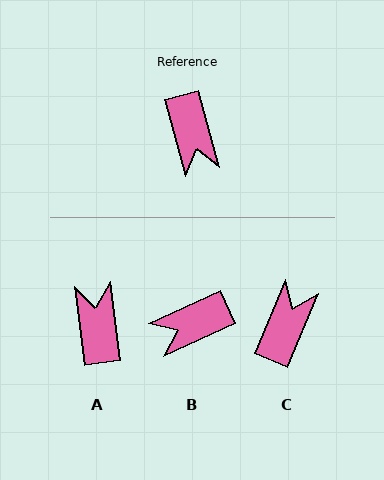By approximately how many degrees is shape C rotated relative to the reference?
Approximately 142 degrees counter-clockwise.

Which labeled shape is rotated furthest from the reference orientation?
A, about 172 degrees away.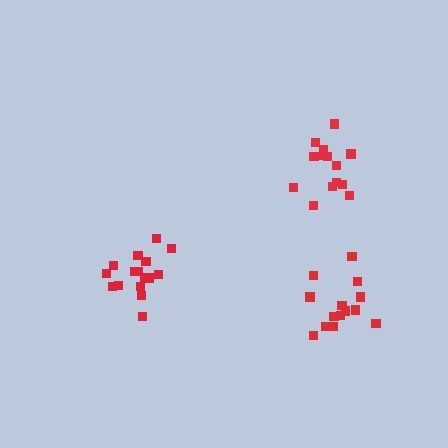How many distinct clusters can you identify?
There are 3 distinct clusters.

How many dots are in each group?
Group 1: 16 dots, Group 2: 15 dots, Group 3: 14 dots (45 total).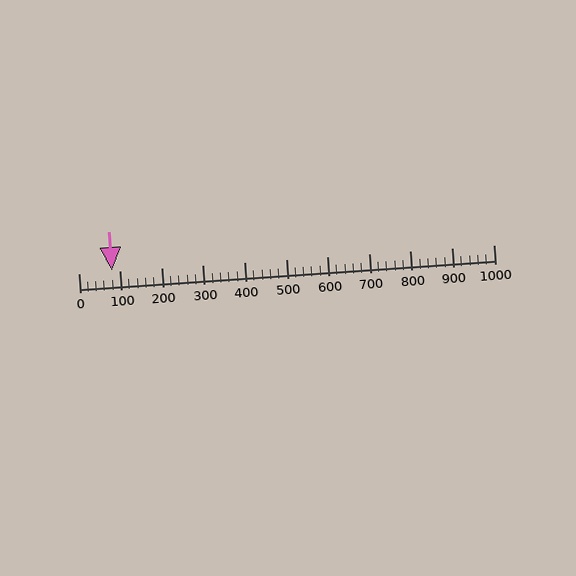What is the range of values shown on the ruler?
The ruler shows values from 0 to 1000.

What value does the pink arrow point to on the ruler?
The pink arrow points to approximately 80.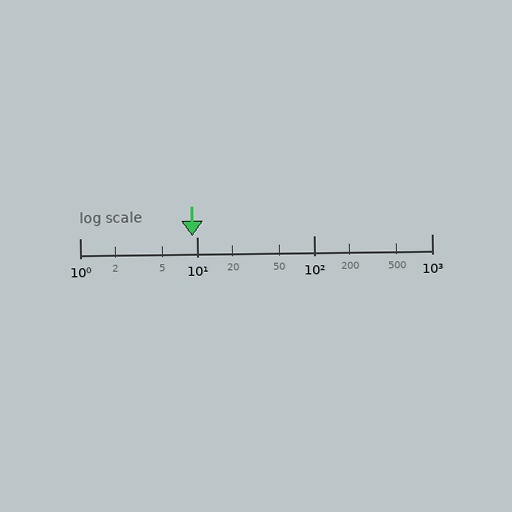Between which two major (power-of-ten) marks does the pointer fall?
The pointer is between 1 and 10.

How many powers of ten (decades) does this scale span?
The scale spans 3 decades, from 1 to 1000.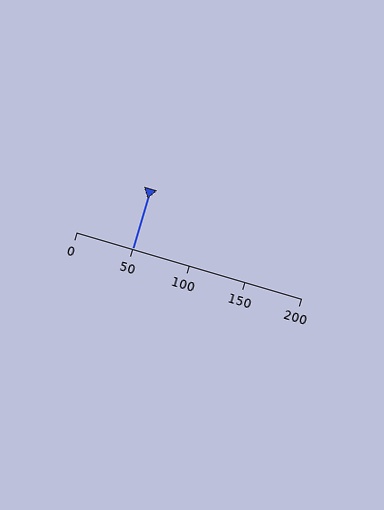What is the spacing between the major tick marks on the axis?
The major ticks are spaced 50 apart.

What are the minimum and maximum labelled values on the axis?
The axis runs from 0 to 200.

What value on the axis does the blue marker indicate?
The marker indicates approximately 50.